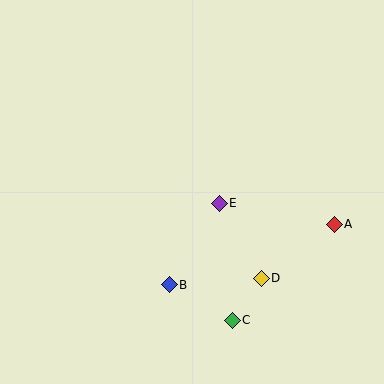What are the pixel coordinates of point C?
Point C is at (232, 320).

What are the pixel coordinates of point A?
Point A is at (334, 224).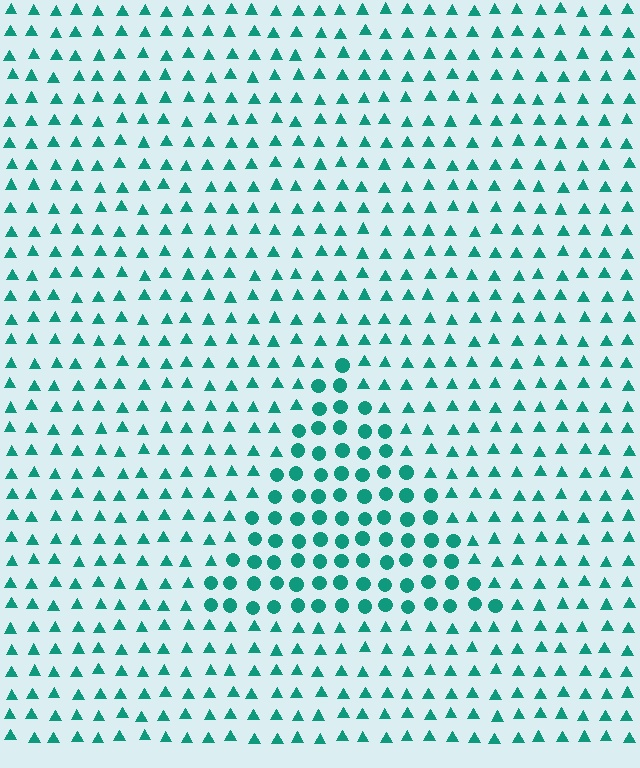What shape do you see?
I see a triangle.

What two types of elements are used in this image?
The image uses circles inside the triangle region and triangles outside it.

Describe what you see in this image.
The image is filled with small teal elements arranged in a uniform grid. A triangle-shaped region contains circles, while the surrounding area contains triangles. The boundary is defined purely by the change in element shape.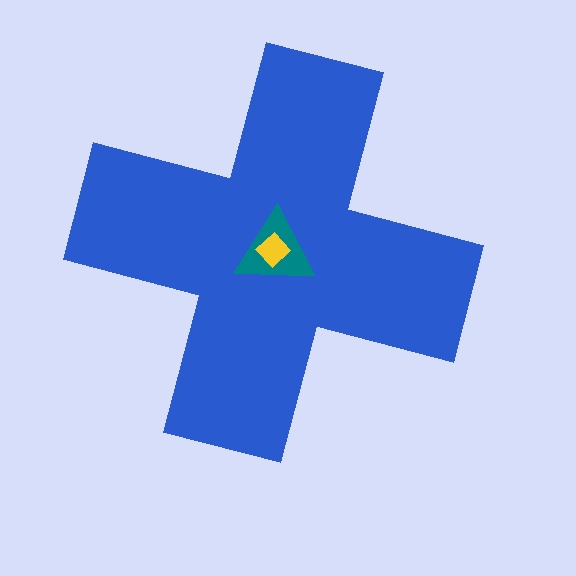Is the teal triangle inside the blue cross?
Yes.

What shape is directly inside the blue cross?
The teal triangle.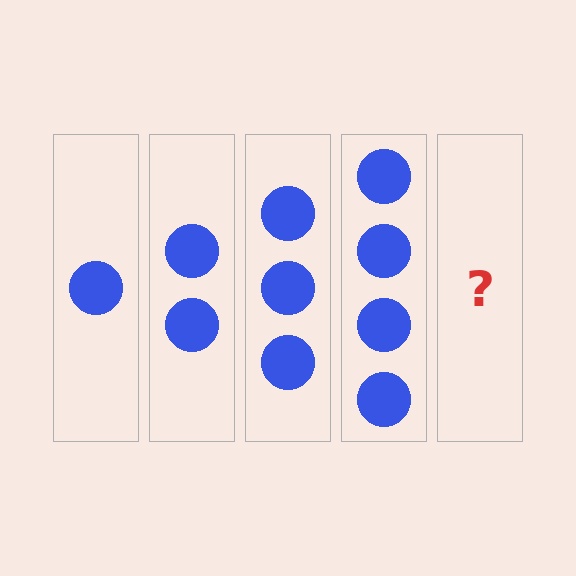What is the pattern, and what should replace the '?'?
The pattern is that each step adds one more circle. The '?' should be 5 circles.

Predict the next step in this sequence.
The next step is 5 circles.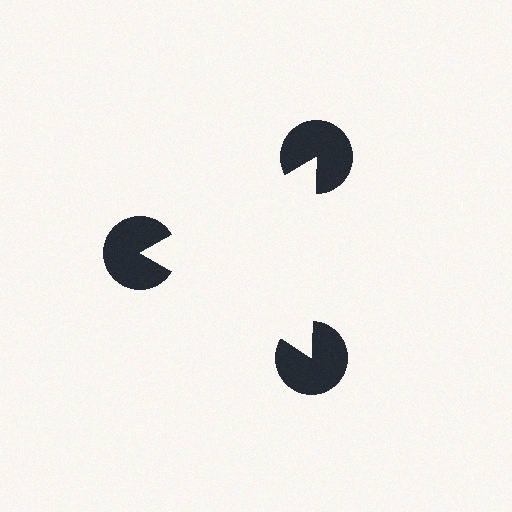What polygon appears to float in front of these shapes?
An illusory triangle — its edges are inferred from the aligned wedge cuts in the pac-man discs, not physically drawn.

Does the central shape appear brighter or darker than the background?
It typically appears slightly brighter than the background, even though no actual brightness change is drawn.